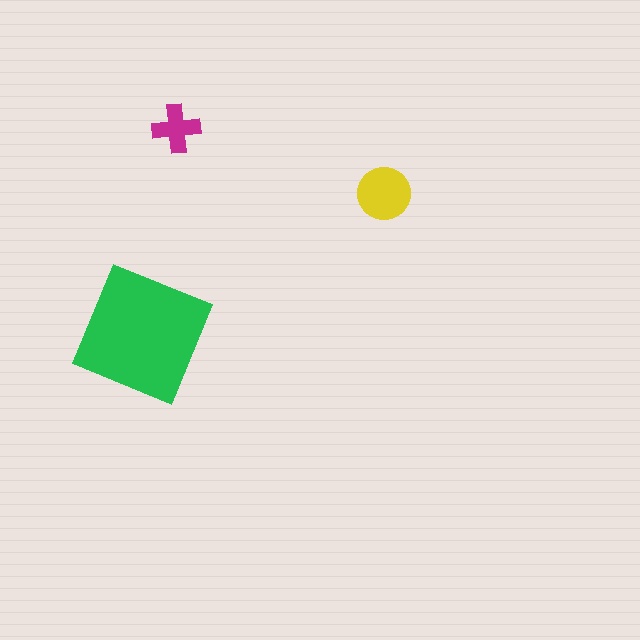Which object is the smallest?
The magenta cross.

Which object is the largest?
The green square.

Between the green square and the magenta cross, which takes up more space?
The green square.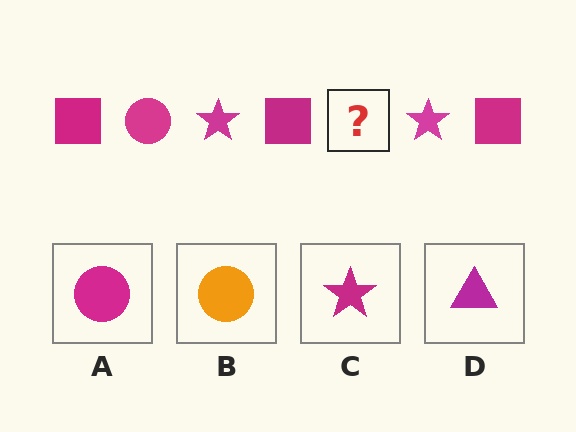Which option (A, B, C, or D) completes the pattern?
A.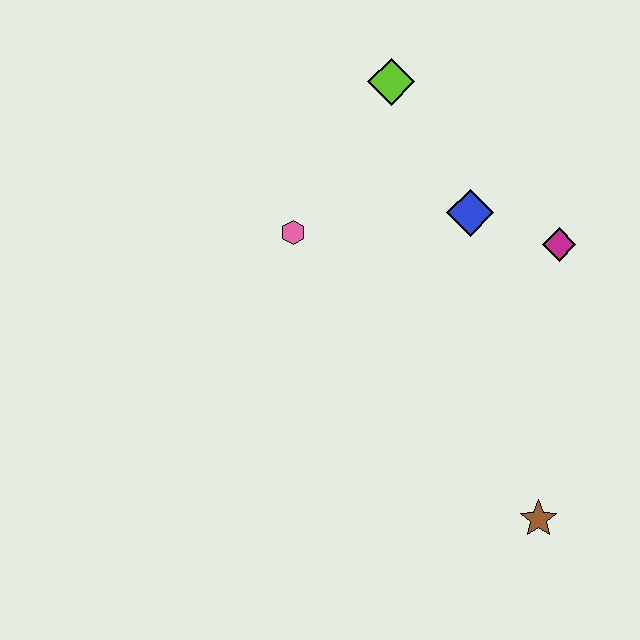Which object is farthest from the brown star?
The lime diamond is farthest from the brown star.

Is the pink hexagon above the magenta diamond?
Yes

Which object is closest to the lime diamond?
The blue diamond is closest to the lime diamond.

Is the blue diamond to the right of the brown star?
No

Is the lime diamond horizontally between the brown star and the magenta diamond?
No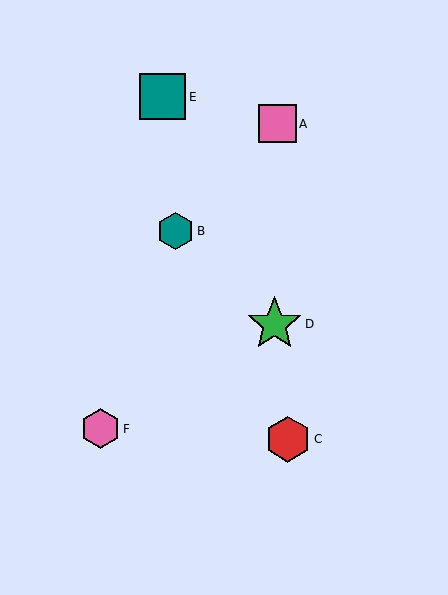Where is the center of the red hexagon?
The center of the red hexagon is at (288, 439).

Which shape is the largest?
The green star (labeled D) is the largest.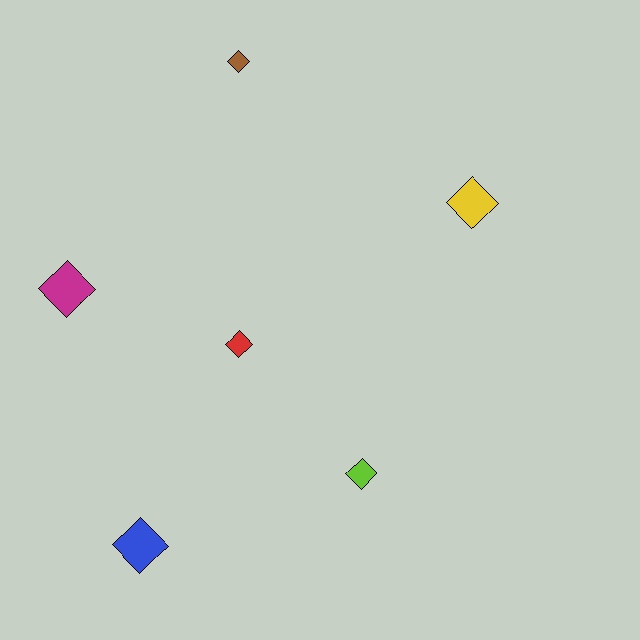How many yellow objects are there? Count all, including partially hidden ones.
There is 1 yellow object.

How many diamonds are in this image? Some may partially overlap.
There are 6 diamonds.